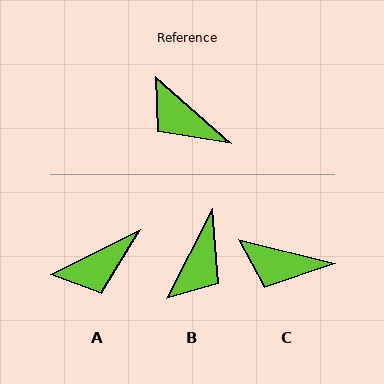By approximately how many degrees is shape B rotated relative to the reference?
Approximately 104 degrees counter-clockwise.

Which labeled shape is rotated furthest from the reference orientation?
B, about 104 degrees away.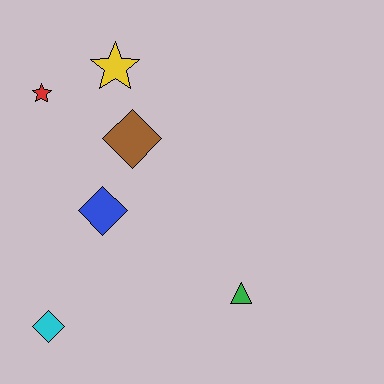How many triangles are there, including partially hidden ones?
There is 1 triangle.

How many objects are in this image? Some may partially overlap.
There are 6 objects.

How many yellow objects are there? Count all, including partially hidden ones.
There is 1 yellow object.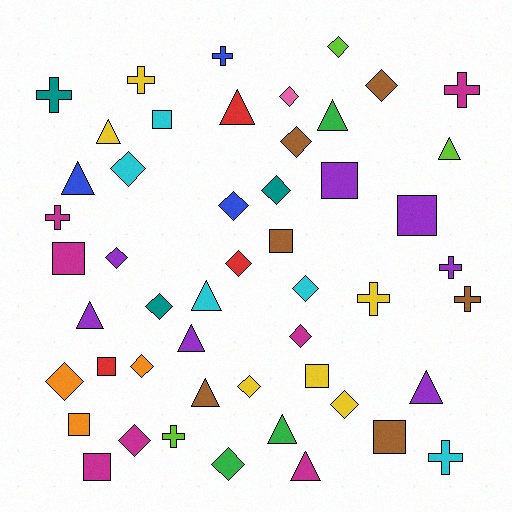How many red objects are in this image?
There are 3 red objects.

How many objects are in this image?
There are 50 objects.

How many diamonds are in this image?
There are 18 diamonds.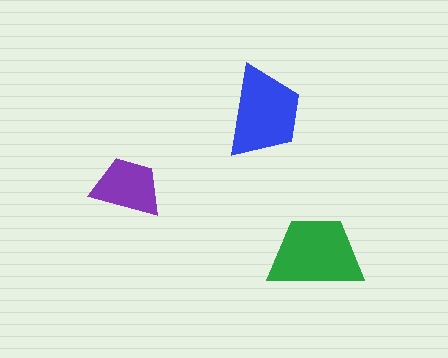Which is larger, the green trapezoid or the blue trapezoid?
The green one.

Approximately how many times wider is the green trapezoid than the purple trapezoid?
About 1.5 times wider.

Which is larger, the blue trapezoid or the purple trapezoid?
The blue one.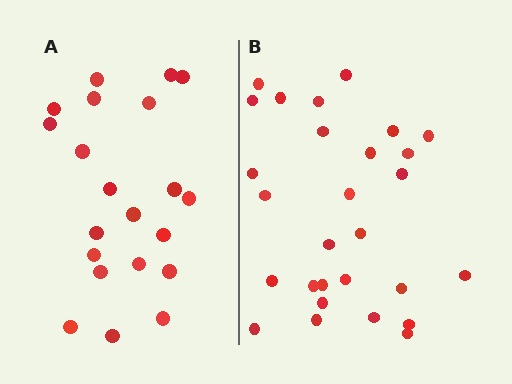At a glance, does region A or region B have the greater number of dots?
Region B (the right region) has more dots.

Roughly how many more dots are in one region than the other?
Region B has roughly 8 or so more dots than region A.